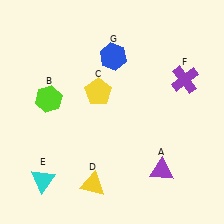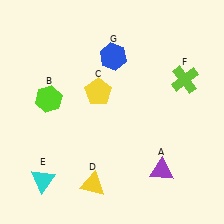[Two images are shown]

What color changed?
The cross (F) changed from purple in Image 1 to lime in Image 2.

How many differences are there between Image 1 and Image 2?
There is 1 difference between the two images.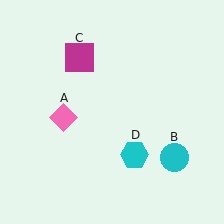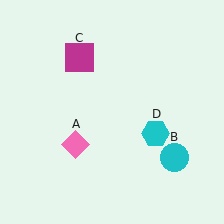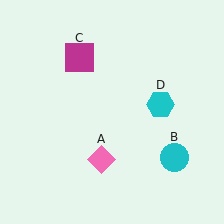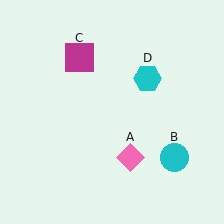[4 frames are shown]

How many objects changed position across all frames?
2 objects changed position: pink diamond (object A), cyan hexagon (object D).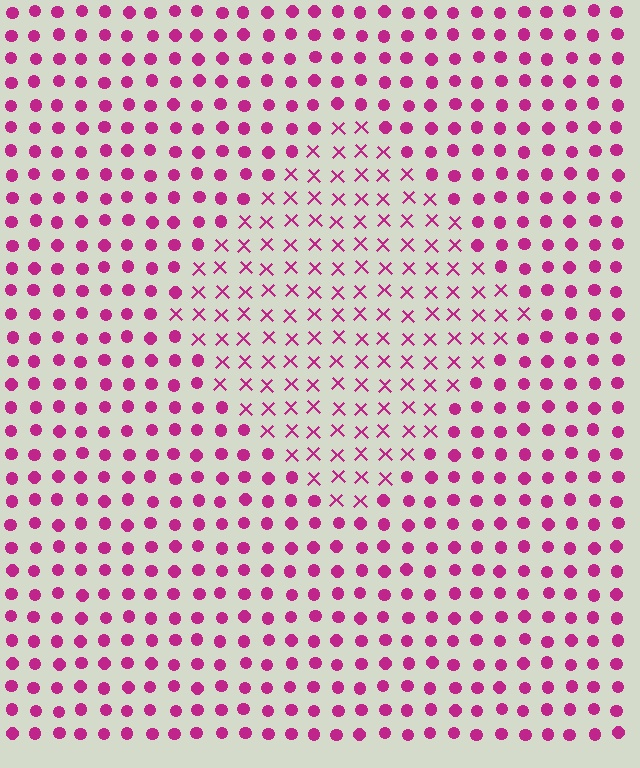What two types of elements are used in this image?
The image uses X marks inside the diamond region and circles outside it.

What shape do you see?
I see a diamond.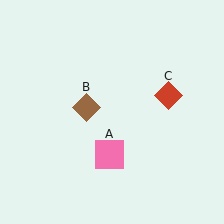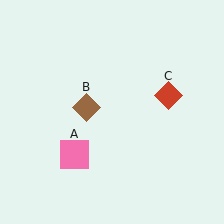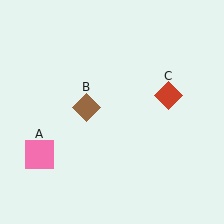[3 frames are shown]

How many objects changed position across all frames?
1 object changed position: pink square (object A).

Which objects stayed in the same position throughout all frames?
Brown diamond (object B) and red diamond (object C) remained stationary.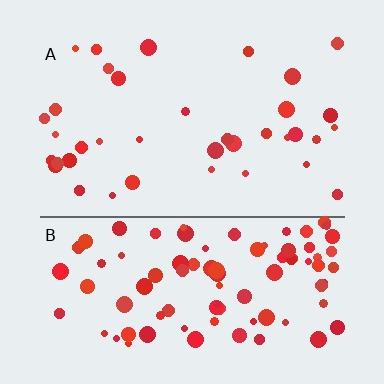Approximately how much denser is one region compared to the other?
Approximately 2.4× — region B over region A.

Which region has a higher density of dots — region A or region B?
B (the bottom).